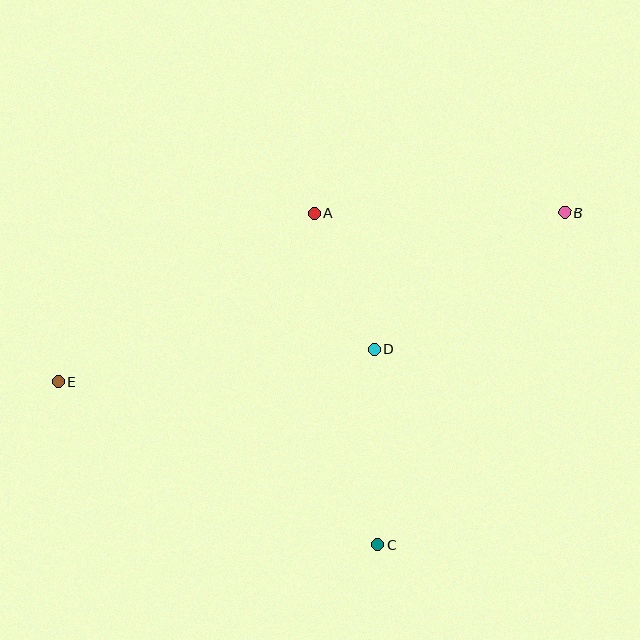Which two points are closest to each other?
Points A and D are closest to each other.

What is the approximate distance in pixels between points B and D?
The distance between B and D is approximately 235 pixels.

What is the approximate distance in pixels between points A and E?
The distance between A and E is approximately 307 pixels.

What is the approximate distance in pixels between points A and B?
The distance between A and B is approximately 250 pixels.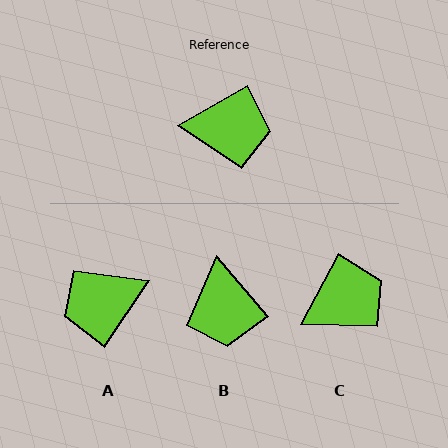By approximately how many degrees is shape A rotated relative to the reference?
Approximately 154 degrees clockwise.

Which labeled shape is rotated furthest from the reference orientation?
A, about 154 degrees away.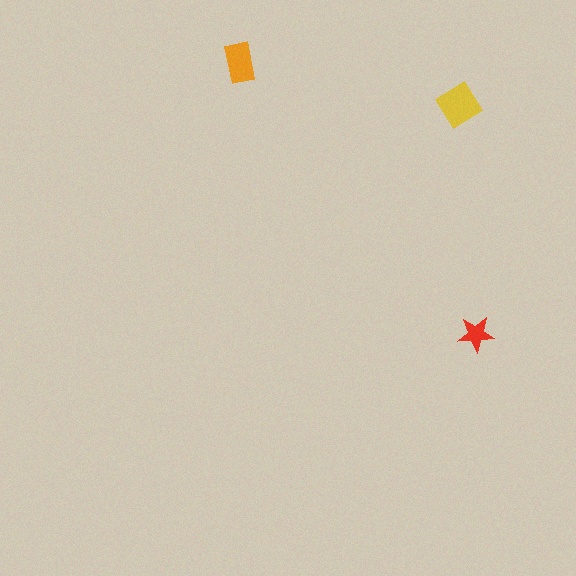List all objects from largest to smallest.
The yellow diamond, the orange rectangle, the red star.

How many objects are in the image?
There are 3 objects in the image.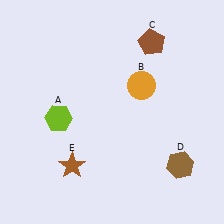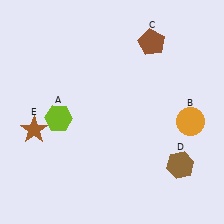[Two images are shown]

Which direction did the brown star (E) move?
The brown star (E) moved left.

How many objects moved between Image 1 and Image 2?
2 objects moved between the two images.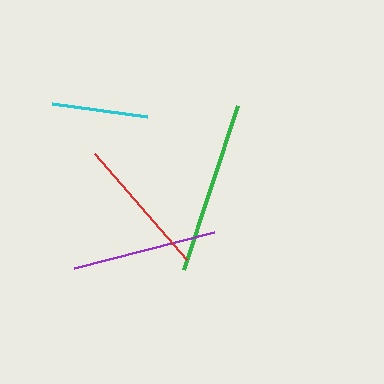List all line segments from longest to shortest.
From longest to shortest: green, purple, red, cyan.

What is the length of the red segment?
The red segment is approximately 140 pixels long.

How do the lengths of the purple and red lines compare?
The purple and red lines are approximately the same length.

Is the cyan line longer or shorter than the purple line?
The purple line is longer than the cyan line.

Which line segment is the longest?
The green line is the longest at approximately 173 pixels.